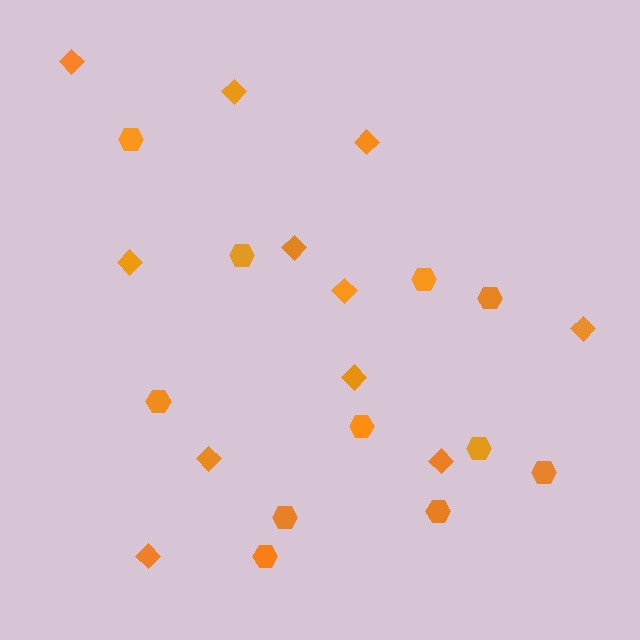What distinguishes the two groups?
There are 2 groups: one group of hexagons (11) and one group of diamonds (11).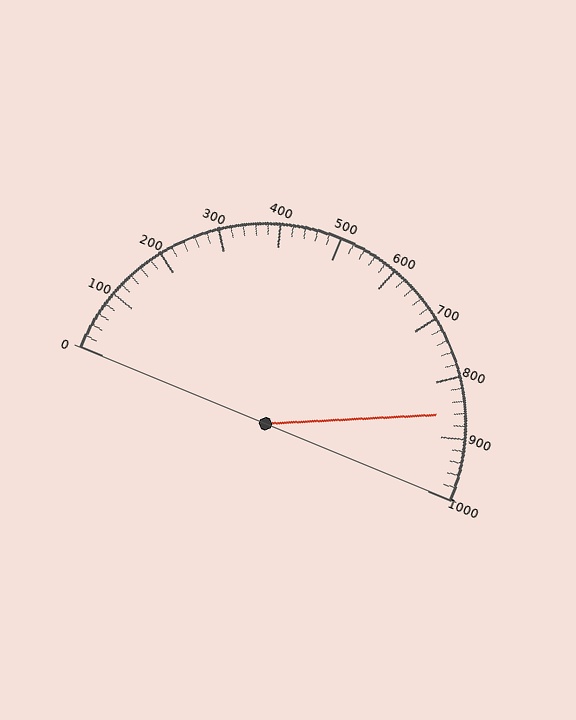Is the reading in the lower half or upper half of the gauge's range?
The reading is in the upper half of the range (0 to 1000).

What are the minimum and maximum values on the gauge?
The gauge ranges from 0 to 1000.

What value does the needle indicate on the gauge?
The needle indicates approximately 860.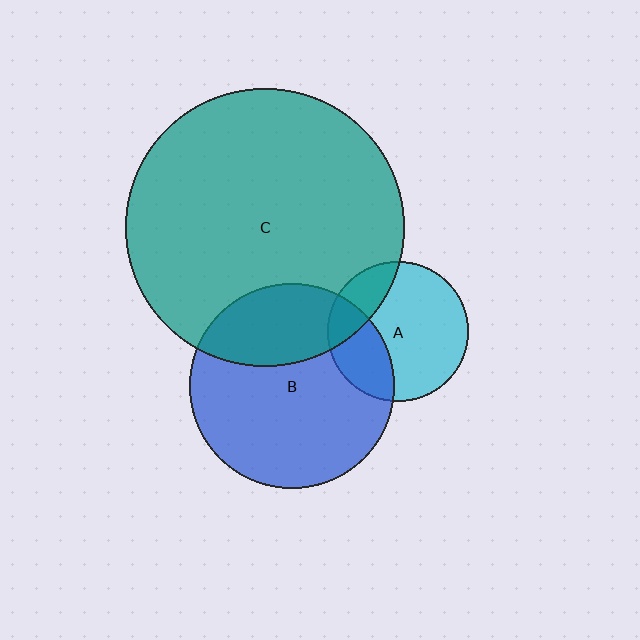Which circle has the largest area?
Circle C (teal).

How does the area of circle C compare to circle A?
Approximately 3.9 times.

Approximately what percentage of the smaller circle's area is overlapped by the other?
Approximately 20%.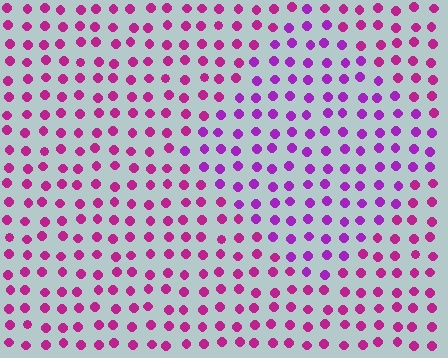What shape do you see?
I see a diamond.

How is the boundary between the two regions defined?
The boundary is defined purely by a slight shift in hue (about 28 degrees). Spacing, size, and orientation are identical on both sides.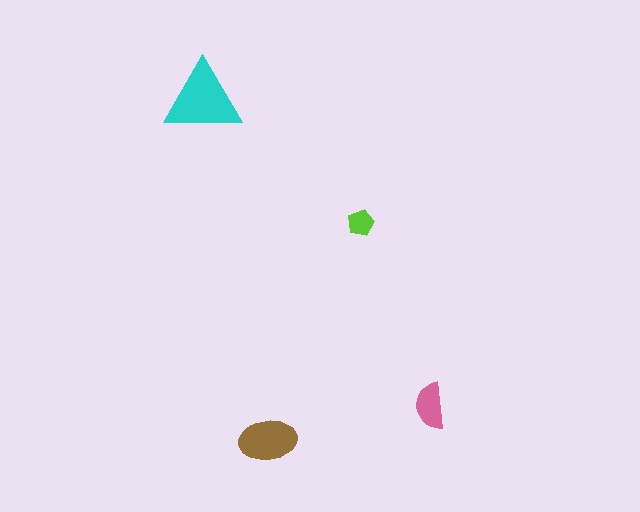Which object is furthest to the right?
The pink semicircle is rightmost.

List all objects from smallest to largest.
The lime pentagon, the pink semicircle, the brown ellipse, the cyan triangle.